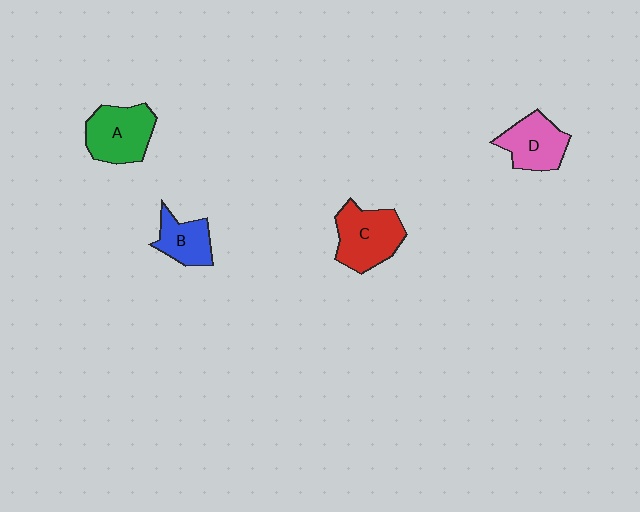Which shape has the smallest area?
Shape B (blue).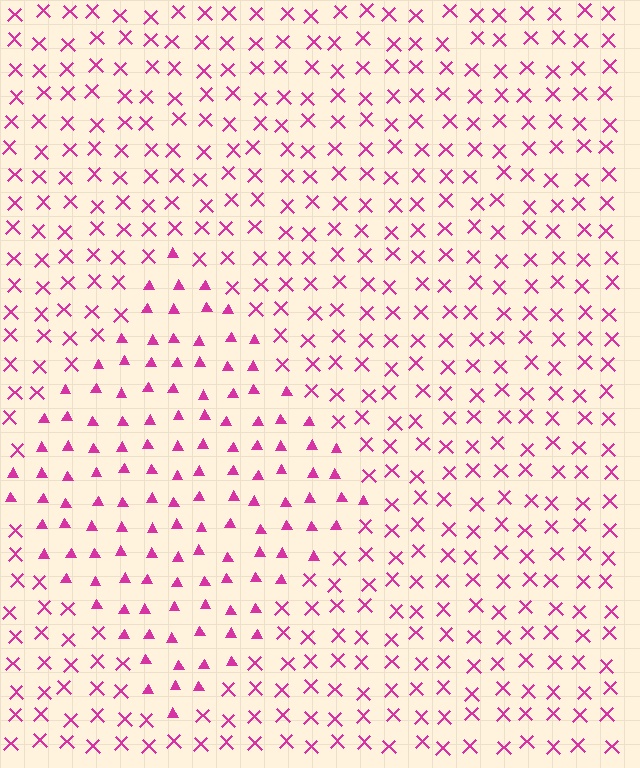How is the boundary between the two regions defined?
The boundary is defined by a change in element shape: triangles inside vs. X marks outside. All elements share the same color and spacing.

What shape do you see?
I see a diamond.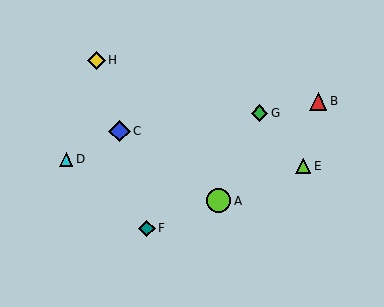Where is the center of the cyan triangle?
The center of the cyan triangle is at (66, 159).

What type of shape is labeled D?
Shape D is a cyan triangle.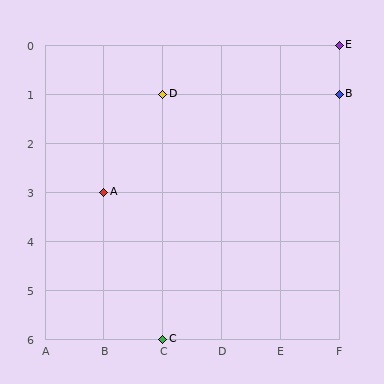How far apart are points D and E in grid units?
Points D and E are 3 columns and 1 row apart (about 3.2 grid units diagonally).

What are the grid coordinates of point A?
Point A is at grid coordinates (B, 3).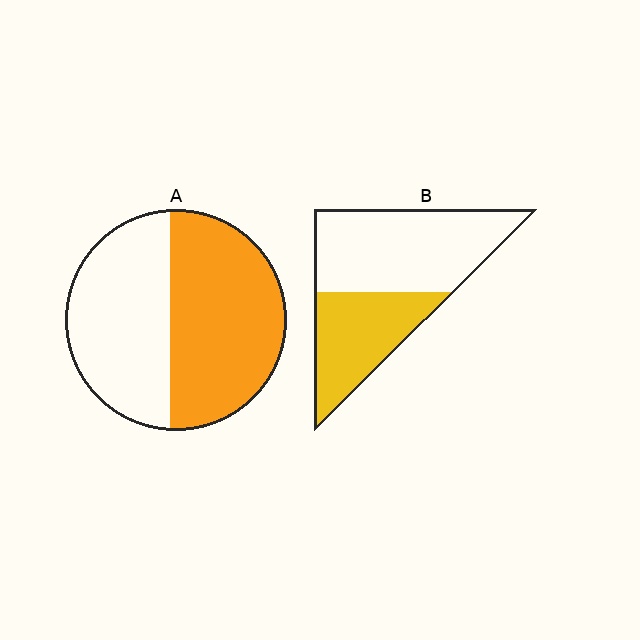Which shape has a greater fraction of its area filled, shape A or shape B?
Shape A.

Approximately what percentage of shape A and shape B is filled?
A is approximately 55% and B is approximately 40%.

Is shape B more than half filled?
No.